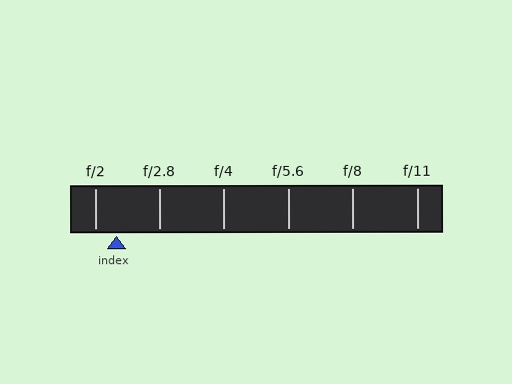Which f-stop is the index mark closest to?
The index mark is closest to f/2.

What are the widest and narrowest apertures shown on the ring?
The widest aperture shown is f/2 and the narrowest is f/11.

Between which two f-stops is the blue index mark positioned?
The index mark is between f/2 and f/2.8.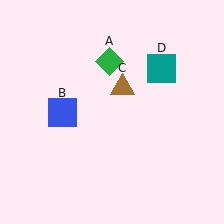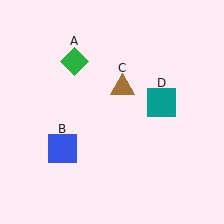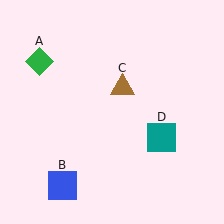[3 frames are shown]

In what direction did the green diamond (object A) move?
The green diamond (object A) moved left.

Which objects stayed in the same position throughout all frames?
Brown triangle (object C) remained stationary.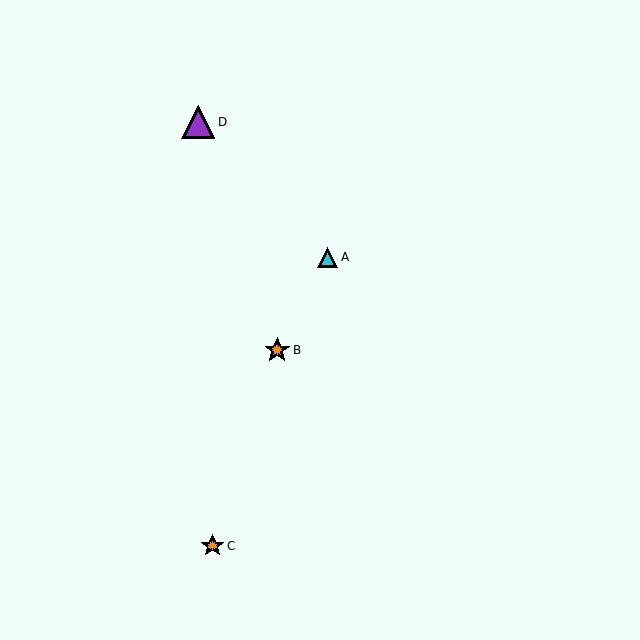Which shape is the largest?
The purple triangle (labeled D) is the largest.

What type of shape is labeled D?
Shape D is a purple triangle.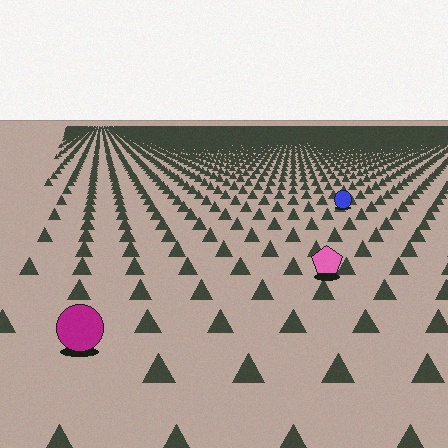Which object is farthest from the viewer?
The blue circle is farthest from the viewer. It appears smaller and the ground texture around it is denser.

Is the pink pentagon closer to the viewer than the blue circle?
Yes. The pink pentagon is closer — you can tell from the texture gradient: the ground texture is coarser near it.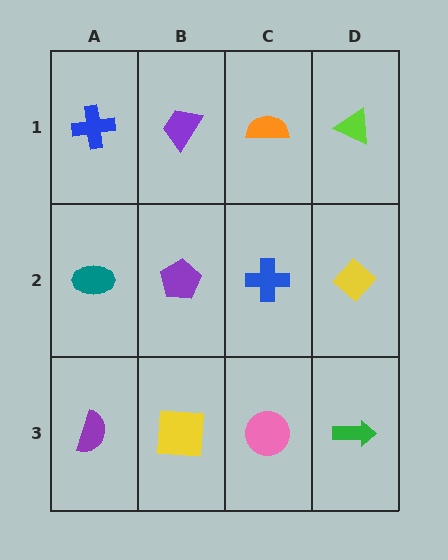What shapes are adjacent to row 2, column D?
A lime triangle (row 1, column D), a green arrow (row 3, column D), a blue cross (row 2, column C).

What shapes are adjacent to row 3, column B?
A purple pentagon (row 2, column B), a purple semicircle (row 3, column A), a pink circle (row 3, column C).